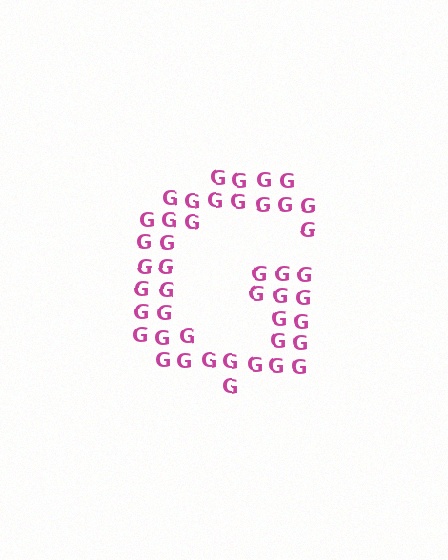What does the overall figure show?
The overall figure shows the letter G.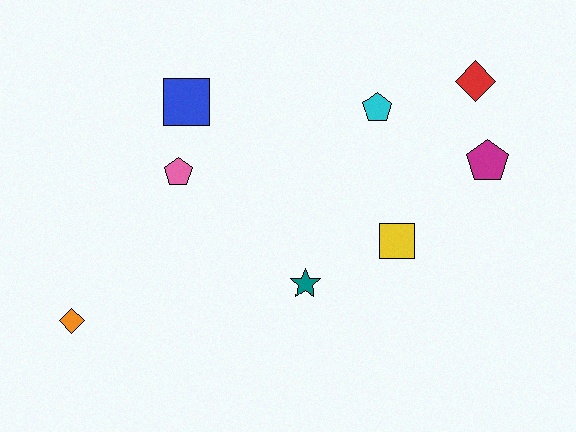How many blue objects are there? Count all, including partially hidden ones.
There is 1 blue object.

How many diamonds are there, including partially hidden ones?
There are 2 diamonds.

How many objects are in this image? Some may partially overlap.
There are 8 objects.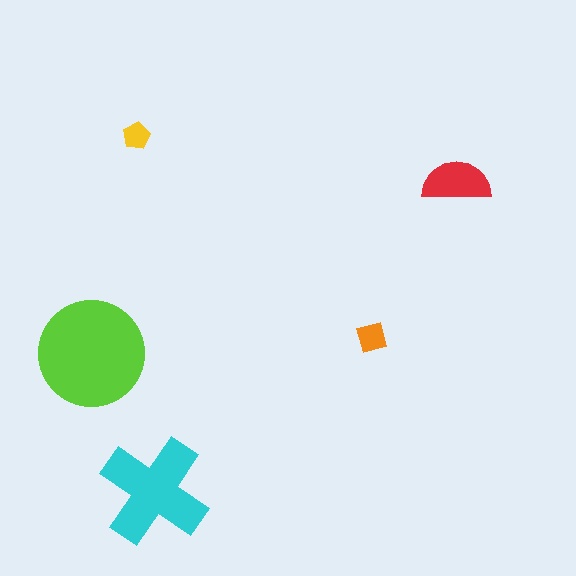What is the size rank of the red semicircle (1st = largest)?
3rd.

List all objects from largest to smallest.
The lime circle, the cyan cross, the red semicircle, the orange square, the yellow pentagon.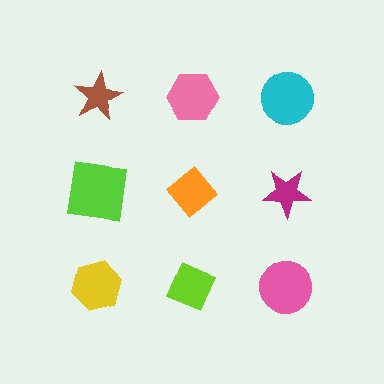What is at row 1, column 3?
A cyan circle.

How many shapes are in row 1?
3 shapes.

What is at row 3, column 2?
A lime diamond.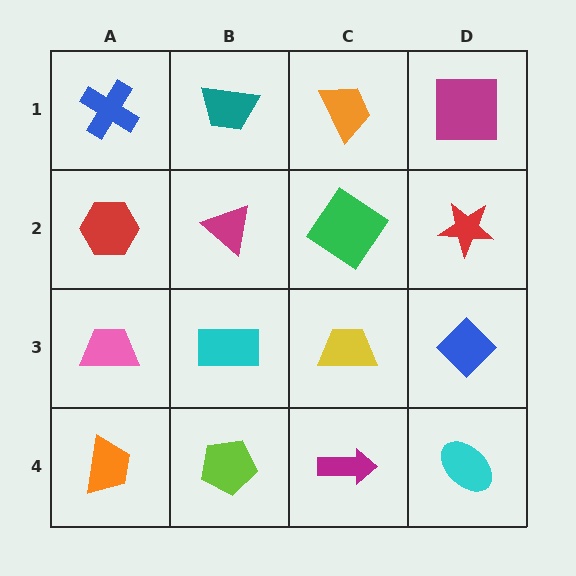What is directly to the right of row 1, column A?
A teal trapezoid.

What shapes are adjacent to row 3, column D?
A red star (row 2, column D), a cyan ellipse (row 4, column D), a yellow trapezoid (row 3, column C).